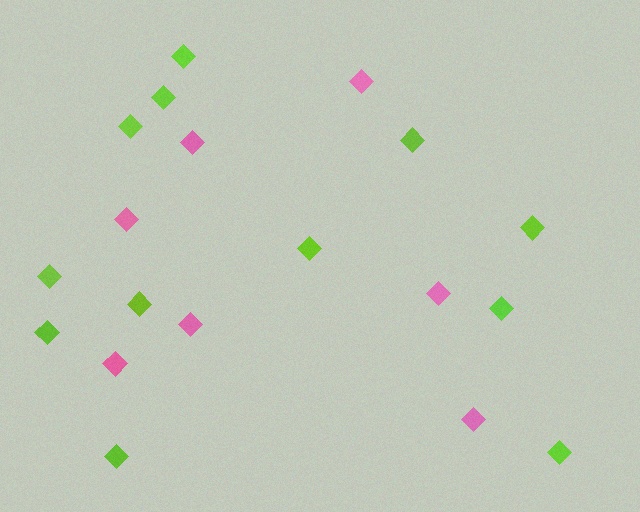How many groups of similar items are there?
There are 2 groups: one group of lime diamonds (12) and one group of pink diamonds (7).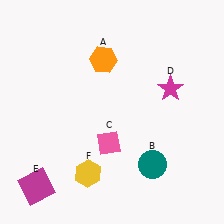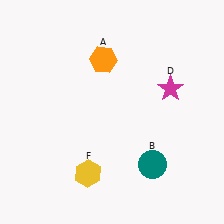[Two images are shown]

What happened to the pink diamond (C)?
The pink diamond (C) was removed in Image 2. It was in the bottom-left area of Image 1.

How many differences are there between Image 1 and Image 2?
There are 2 differences between the two images.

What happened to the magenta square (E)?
The magenta square (E) was removed in Image 2. It was in the bottom-left area of Image 1.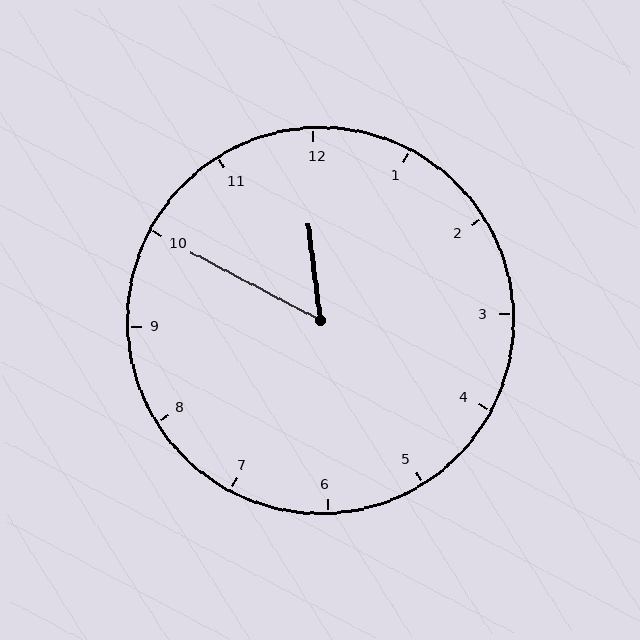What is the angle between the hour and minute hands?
Approximately 55 degrees.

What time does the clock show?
11:50.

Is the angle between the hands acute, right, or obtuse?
It is acute.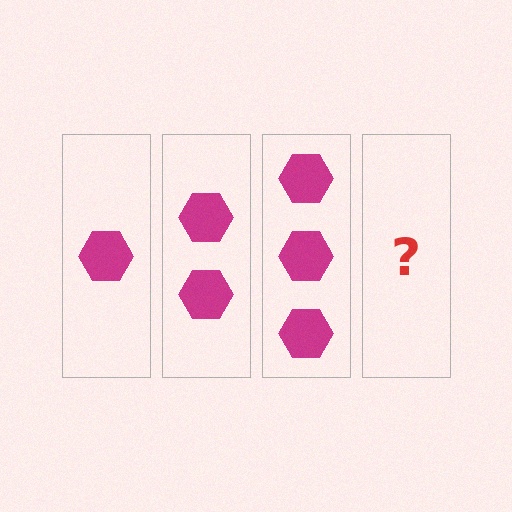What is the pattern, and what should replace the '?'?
The pattern is that each step adds one more hexagon. The '?' should be 4 hexagons.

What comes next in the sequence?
The next element should be 4 hexagons.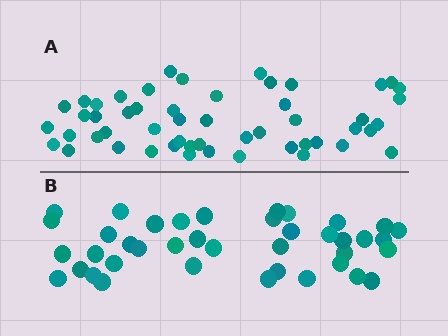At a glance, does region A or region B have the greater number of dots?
Region A (the top region) has more dots.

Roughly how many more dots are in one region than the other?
Region A has roughly 12 or so more dots than region B.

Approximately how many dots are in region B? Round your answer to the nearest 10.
About 40 dots.